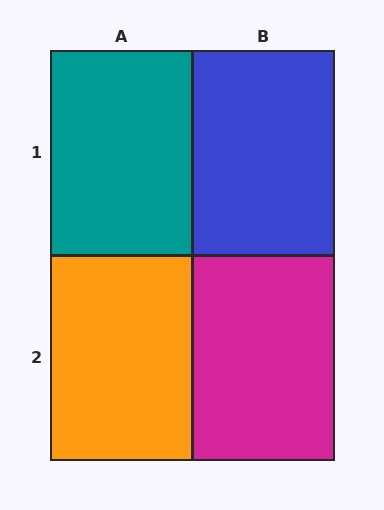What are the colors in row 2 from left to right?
Orange, magenta.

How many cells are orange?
1 cell is orange.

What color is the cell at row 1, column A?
Teal.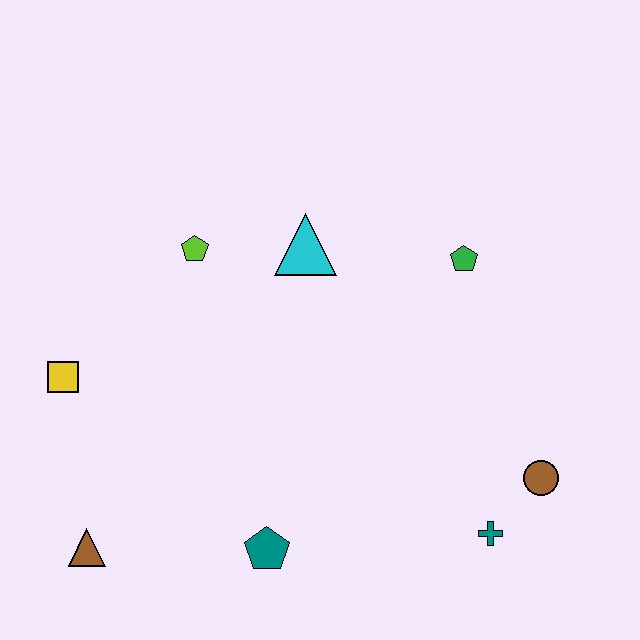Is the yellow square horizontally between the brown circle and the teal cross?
No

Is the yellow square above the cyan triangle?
No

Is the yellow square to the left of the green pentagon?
Yes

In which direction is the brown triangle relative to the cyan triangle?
The brown triangle is below the cyan triangle.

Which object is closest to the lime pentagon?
The cyan triangle is closest to the lime pentagon.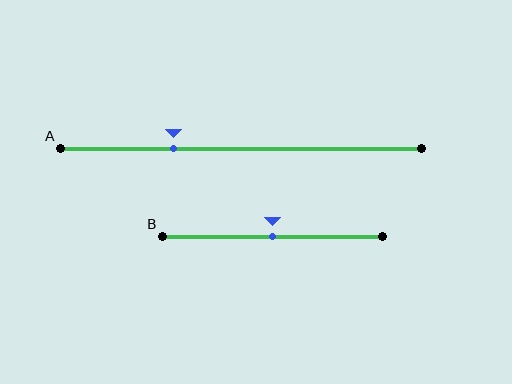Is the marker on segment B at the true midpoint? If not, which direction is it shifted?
Yes, the marker on segment B is at the true midpoint.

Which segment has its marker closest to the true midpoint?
Segment B has its marker closest to the true midpoint.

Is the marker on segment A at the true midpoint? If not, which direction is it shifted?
No, the marker on segment A is shifted to the left by about 19% of the segment length.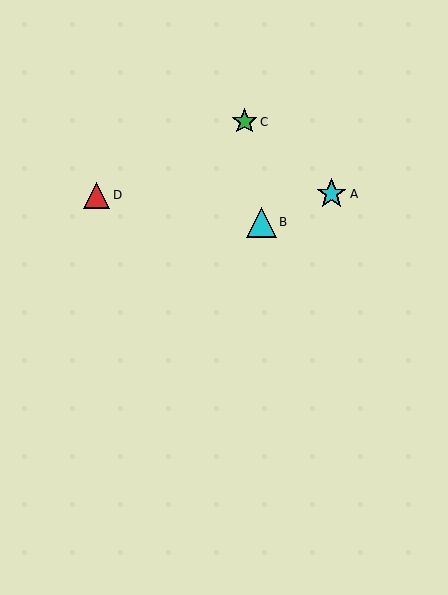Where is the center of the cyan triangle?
The center of the cyan triangle is at (261, 222).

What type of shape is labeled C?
Shape C is a green star.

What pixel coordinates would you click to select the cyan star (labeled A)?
Click at (332, 194) to select the cyan star A.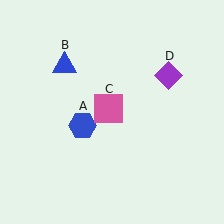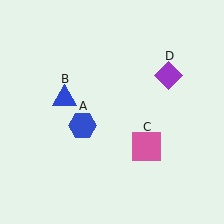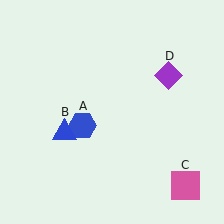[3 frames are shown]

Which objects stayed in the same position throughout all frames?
Blue hexagon (object A) and purple diamond (object D) remained stationary.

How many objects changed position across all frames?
2 objects changed position: blue triangle (object B), pink square (object C).